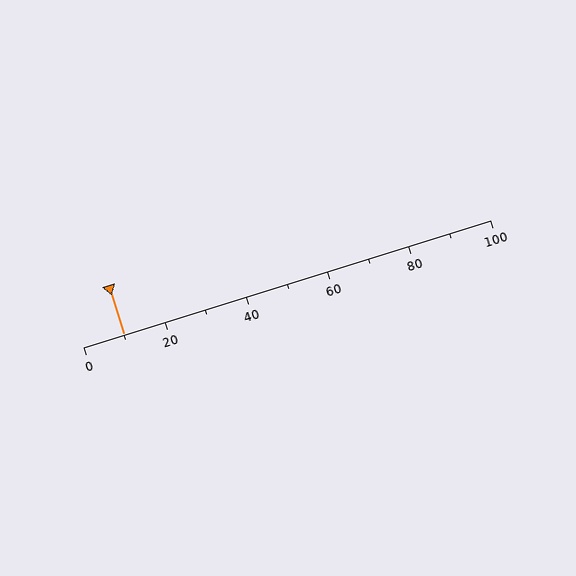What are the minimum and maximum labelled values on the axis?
The axis runs from 0 to 100.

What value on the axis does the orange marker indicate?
The marker indicates approximately 10.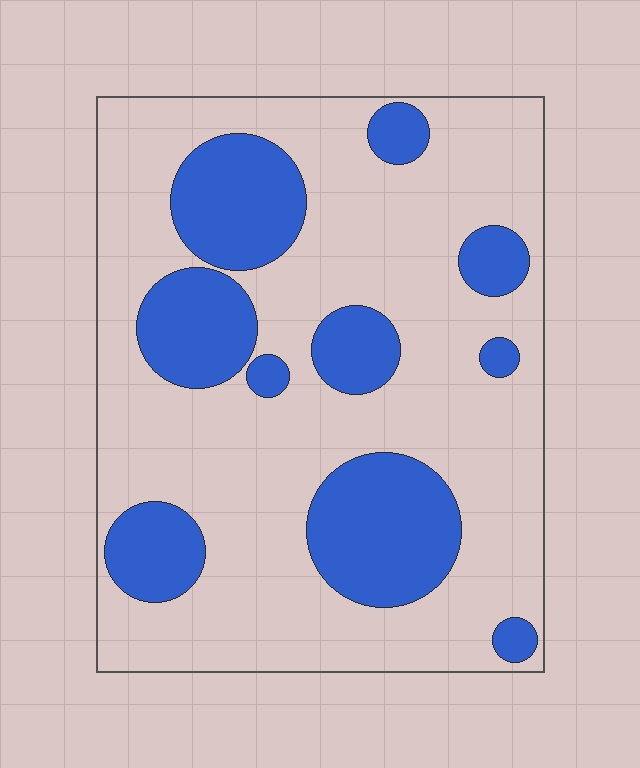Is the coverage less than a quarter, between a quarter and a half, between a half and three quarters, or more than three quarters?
Between a quarter and a half.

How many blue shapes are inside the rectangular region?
10.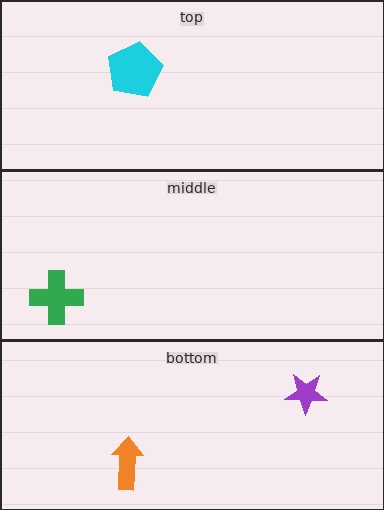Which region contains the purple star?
The bottom region.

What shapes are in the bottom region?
The orange arrow, the purple star.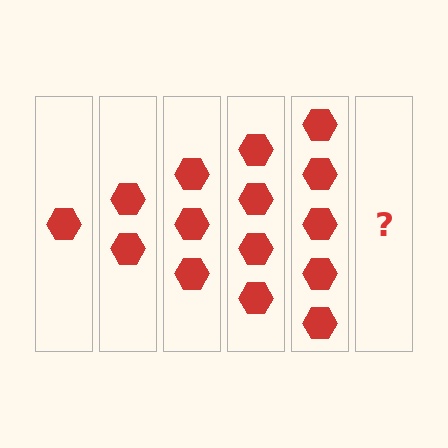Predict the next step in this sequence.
The next step is 6 hexagons.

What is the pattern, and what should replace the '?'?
The pattern is that each step adds one more hexagon. The '?' should be 6 hexagons.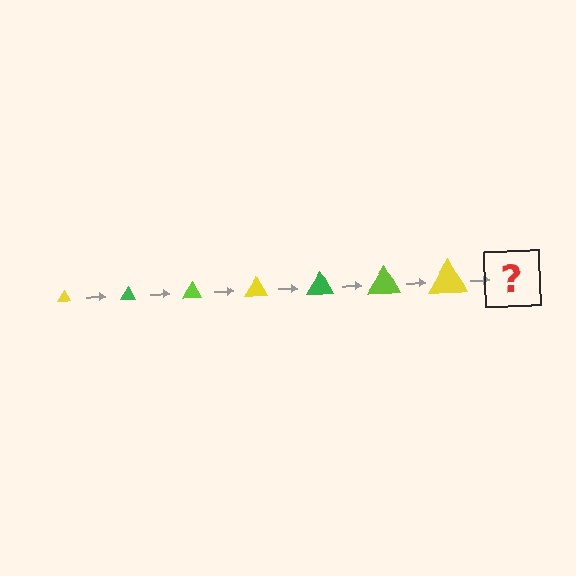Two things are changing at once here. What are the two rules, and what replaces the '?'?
The two rules are that the triangle grows larger each step and the color cycles through yellow, green, and lime. The '?' should be a green triangle, larger than the previous one.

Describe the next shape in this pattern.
It should be a green triangle, larger than the previous one.